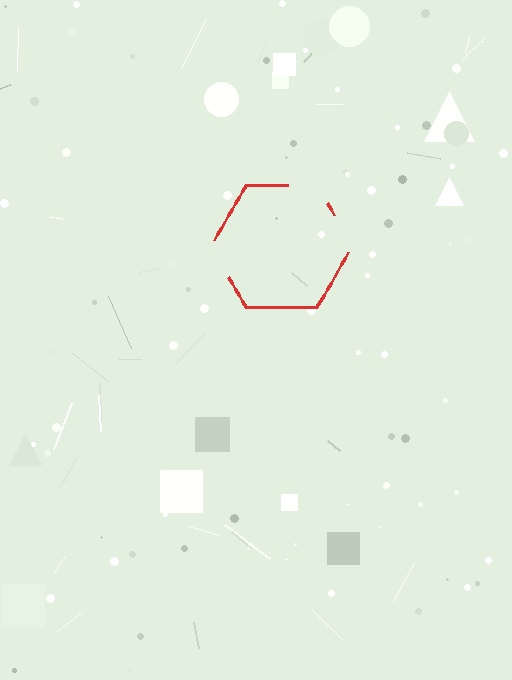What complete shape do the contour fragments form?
The contour fragments form a hexagon.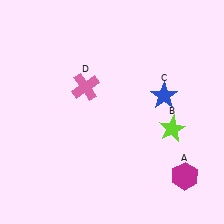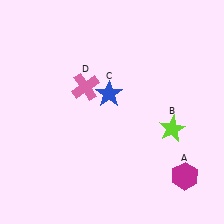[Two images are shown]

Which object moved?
The blue star (C) moved left.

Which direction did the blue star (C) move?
The blue star (C) moved left.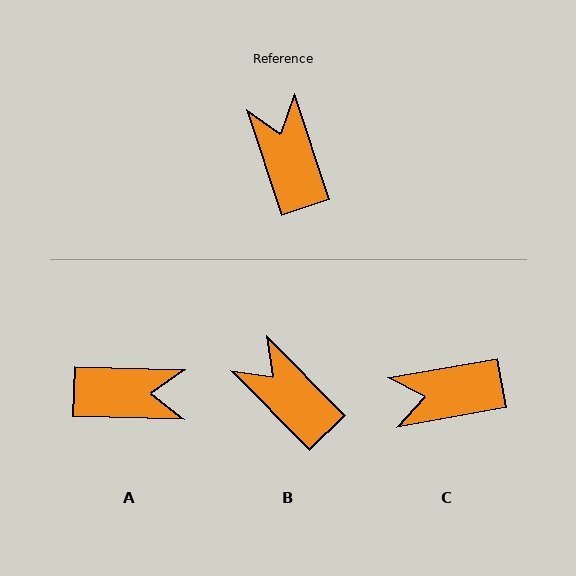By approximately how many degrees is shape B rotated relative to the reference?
Approximately 26 degrees counter-clockwise.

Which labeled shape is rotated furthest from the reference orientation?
A, about 110 degrees away.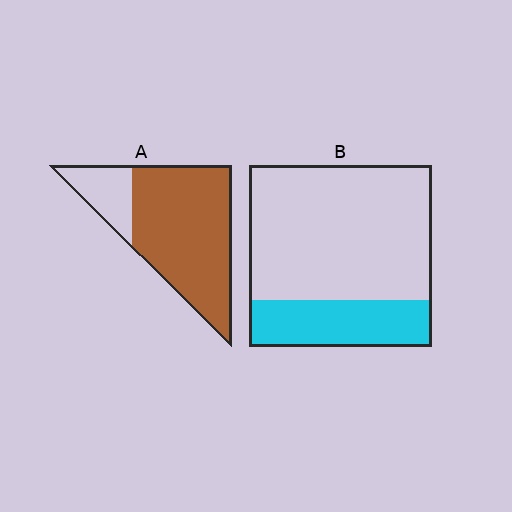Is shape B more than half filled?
No.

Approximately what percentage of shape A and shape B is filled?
A is approximately 80% and B is approximately 25%.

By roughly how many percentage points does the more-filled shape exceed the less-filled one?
By roughly 55 percentage points (A over B).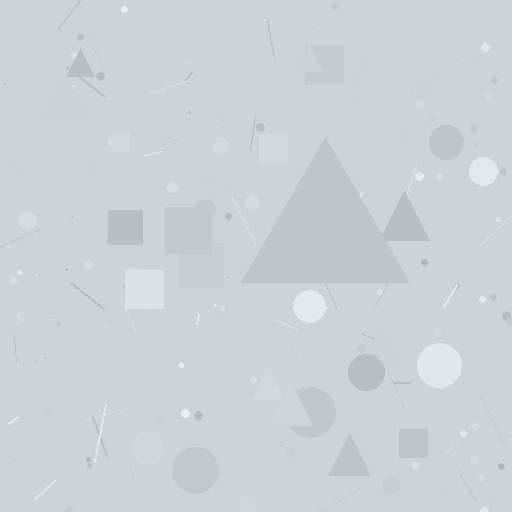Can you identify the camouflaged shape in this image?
The camouflaged shape is a triangle.